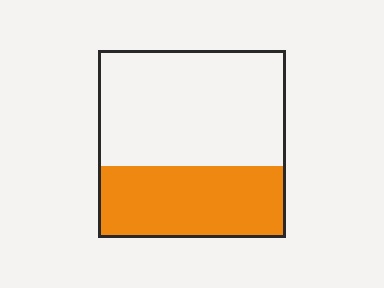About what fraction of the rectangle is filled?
About three eighths (3/8).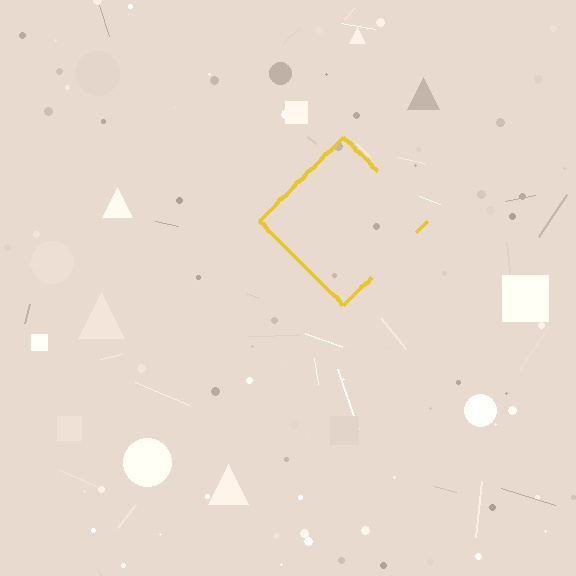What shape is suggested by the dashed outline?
The dashed outline suggests a diamond.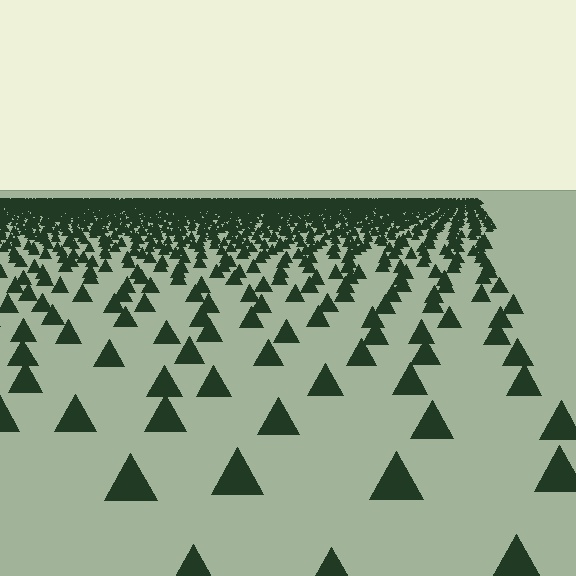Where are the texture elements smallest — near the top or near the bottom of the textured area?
Near the top.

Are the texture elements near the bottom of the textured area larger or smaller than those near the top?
Larger. Near the bottom, elements are closer to the viewer and appear at a bigger on-screen size.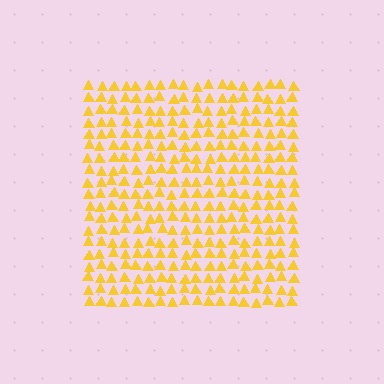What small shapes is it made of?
It is made of small triangles.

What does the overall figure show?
The overall figure shows a square.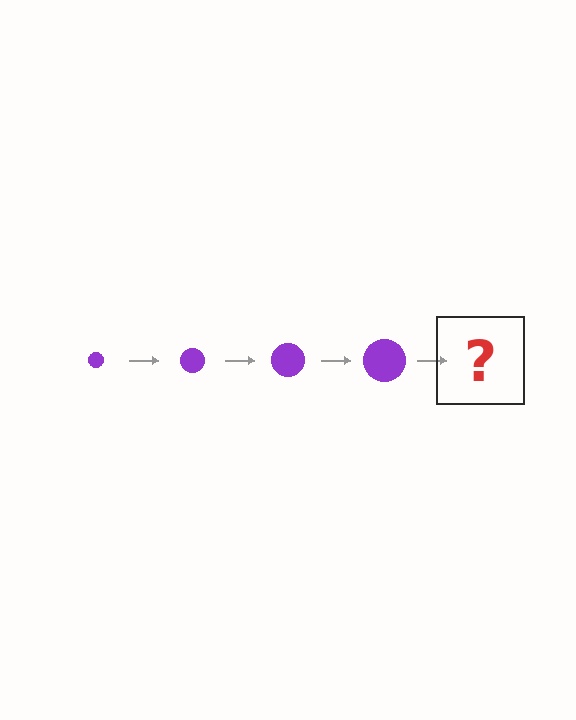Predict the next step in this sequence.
The next step is a purple circle, larger than the previous one.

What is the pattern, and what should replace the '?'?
The pattern is that the circle gets progressively larger each step. The '?' should be a purple circle, larger than the previous one.